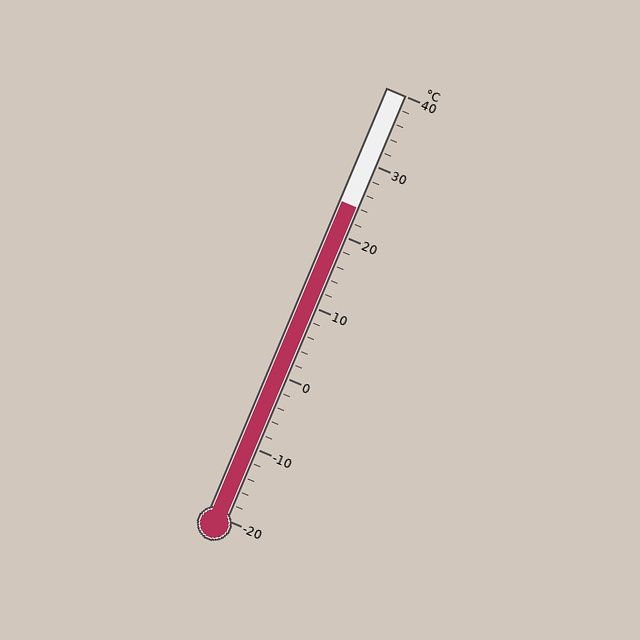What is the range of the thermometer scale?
The thermometer scale ranges from -20°C to 40°C.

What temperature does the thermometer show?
The thermometer shows approximately 24°C.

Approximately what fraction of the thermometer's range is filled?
The thermometer is filled to approximately 75% of its range.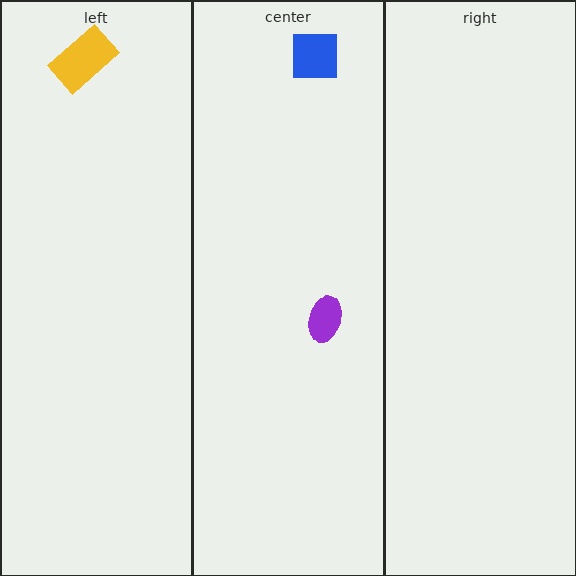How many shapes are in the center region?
2.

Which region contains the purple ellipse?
The center region.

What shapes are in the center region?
The purple ellipse, the blue square.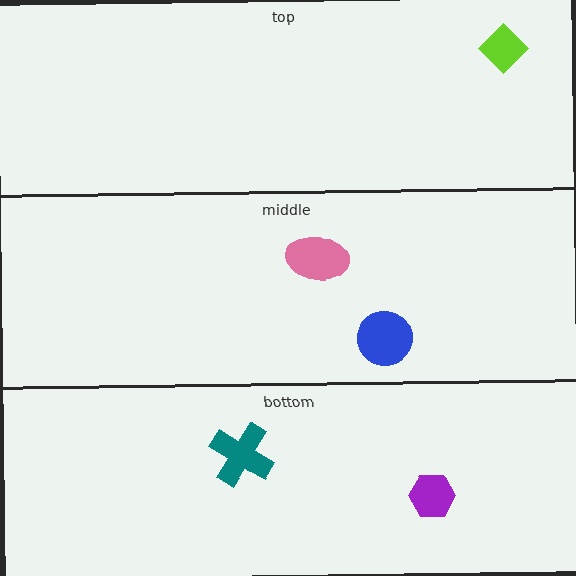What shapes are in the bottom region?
The teal cross, the purple hexagon.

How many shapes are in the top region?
1.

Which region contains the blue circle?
The middle region.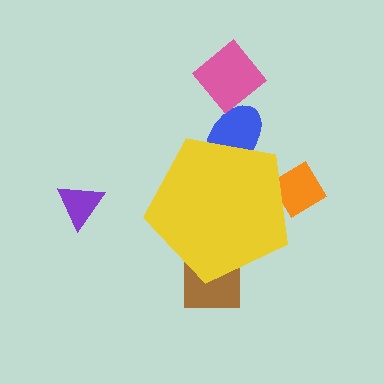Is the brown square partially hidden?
Yes, the brown square is partially hidden behind the yellow pentagon.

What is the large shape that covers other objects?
A yellow pentagon.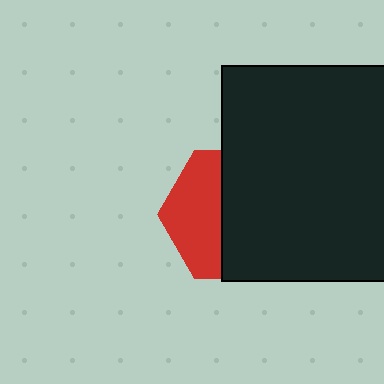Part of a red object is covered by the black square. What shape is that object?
It is a hexagon.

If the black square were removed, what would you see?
You would see the complete red hexagon.